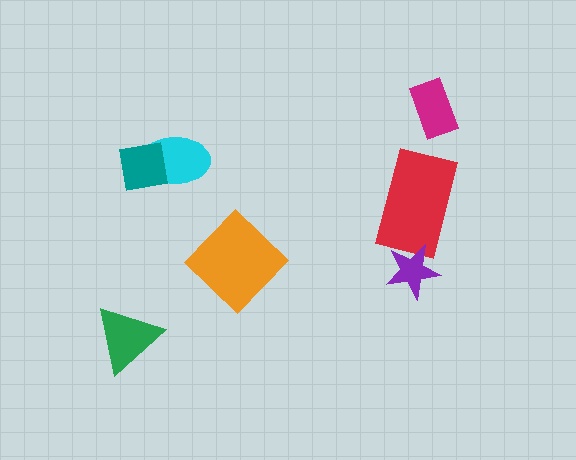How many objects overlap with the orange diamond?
0 objects overlap with the orange diamond.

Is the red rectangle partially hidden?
Yes, it is partially covered by another shape.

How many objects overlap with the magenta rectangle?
0 objects overlap with the magenta rectangle.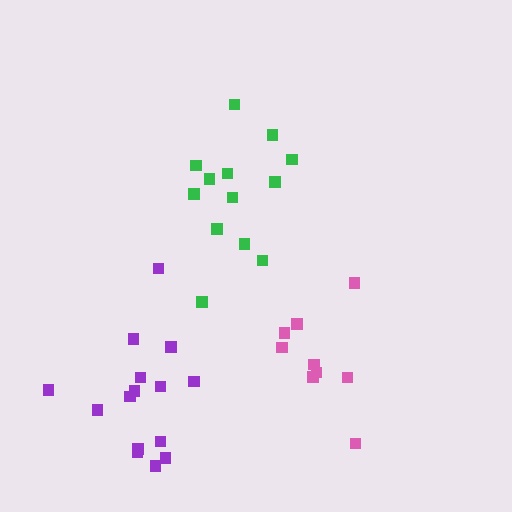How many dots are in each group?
Group 1: 9 dots, Group 2: 15 dots, Group 3: 13 dots (37 total).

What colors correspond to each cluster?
The clusters are colored: pink, purple, green.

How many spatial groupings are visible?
There are 3 spatial groupings.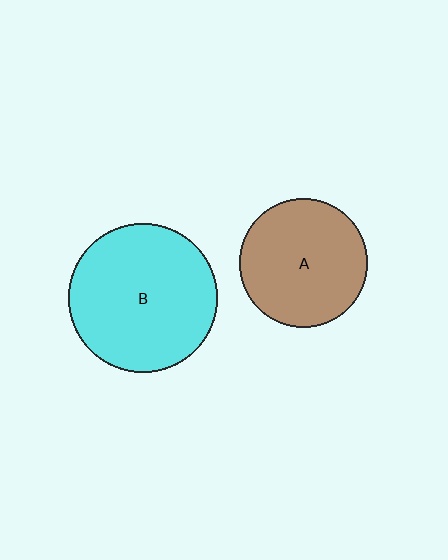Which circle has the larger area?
Circle B (cyan).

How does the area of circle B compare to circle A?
Approximately 1.3 times.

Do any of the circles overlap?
No, none of the circles overlap.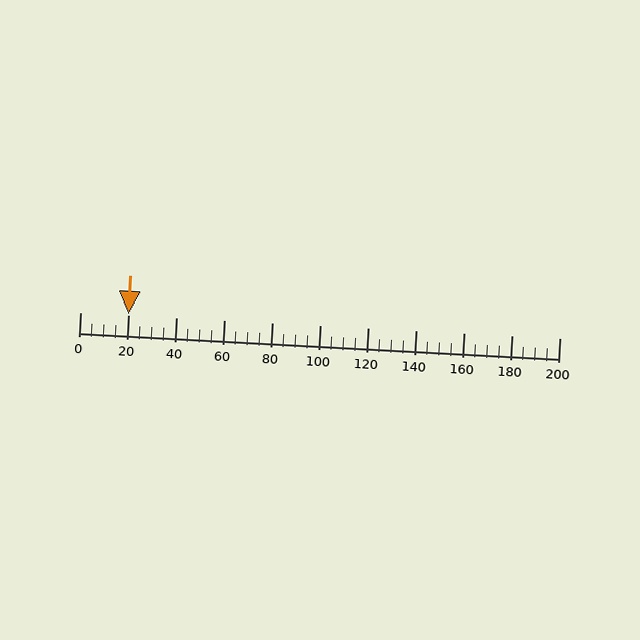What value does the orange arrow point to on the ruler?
The orange arrow points to approximately 20.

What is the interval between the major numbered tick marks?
The major tick marks are spaced 20 units apart.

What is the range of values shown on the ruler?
The ruler shows values from 0 to 200.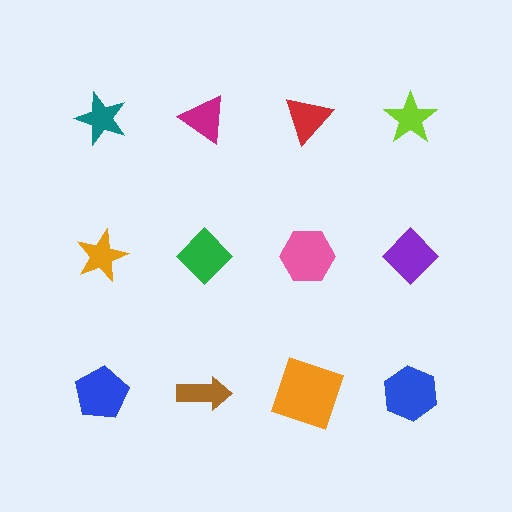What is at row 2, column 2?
A green diamond.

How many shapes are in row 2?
4 shapes.